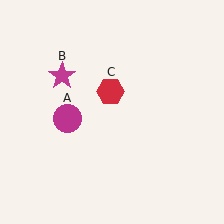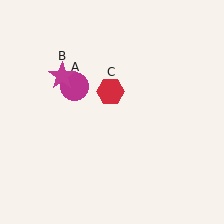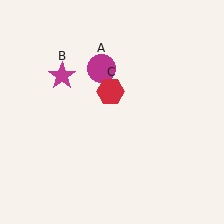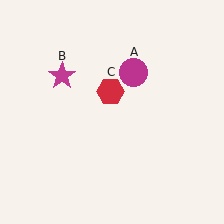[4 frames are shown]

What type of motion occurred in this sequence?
The magenta circle (object A) rotated clockwise around the center of the scene.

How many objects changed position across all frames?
1 object changed position: magenta circle (object A).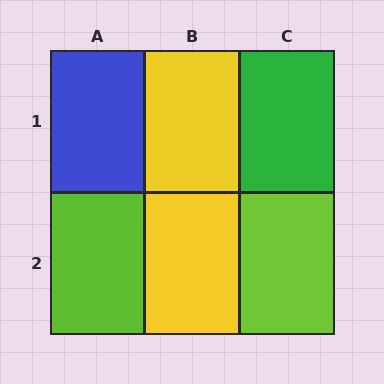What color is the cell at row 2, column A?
Lime.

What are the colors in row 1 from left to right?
Blue, yellow, green.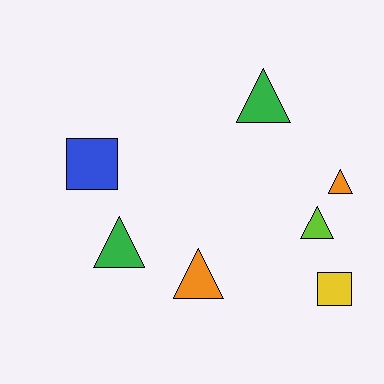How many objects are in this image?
There are 7 objects.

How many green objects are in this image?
There are 2 green objects.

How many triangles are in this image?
There are 5 triangles.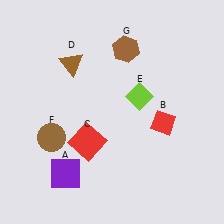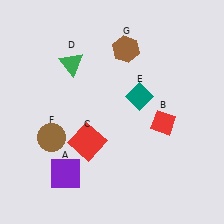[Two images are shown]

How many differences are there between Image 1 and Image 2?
There are 2 differences between the two images.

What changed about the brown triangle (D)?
In Image 1, D is brown. In Image 2, it changed to green.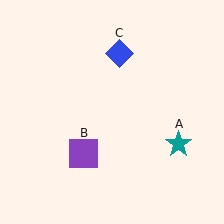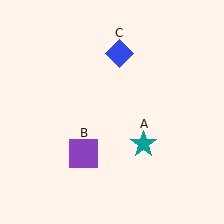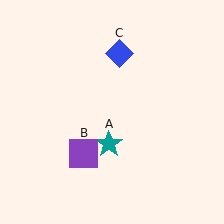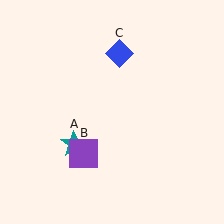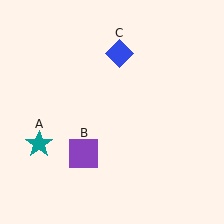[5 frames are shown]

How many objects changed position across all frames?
1 object changed position: teal star (object A).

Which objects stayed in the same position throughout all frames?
Purple square (object B) and blue diamond (object C) remained stationary.